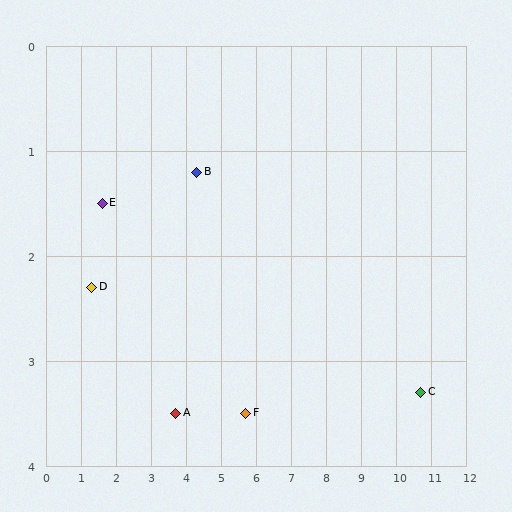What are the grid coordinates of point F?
Point F is at approximately (5.7, 3.5).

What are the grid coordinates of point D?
Point D is at approximately (1.3, 2.3).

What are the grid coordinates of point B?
Point B is at approximately (4.3, 1.2).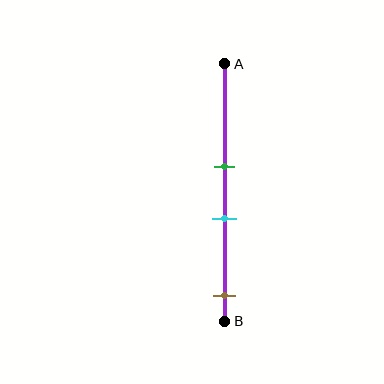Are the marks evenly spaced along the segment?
No, the marks are not evenly spaced.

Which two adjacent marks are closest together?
The green and cyan marks are the closest adjacent pair.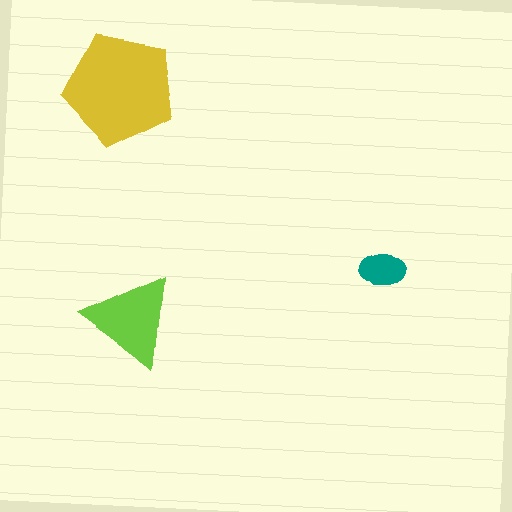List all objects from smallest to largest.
The teal ellipse, the lime triangle, the yellow pentagon.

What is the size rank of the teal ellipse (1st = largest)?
3rd.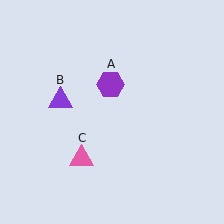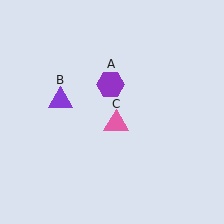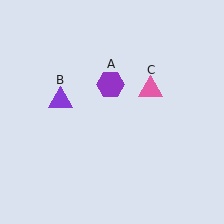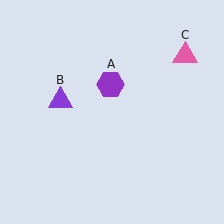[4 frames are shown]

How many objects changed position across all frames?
1 object changed position: pink triangle (object C).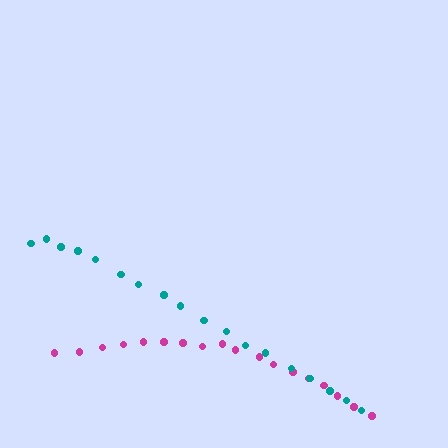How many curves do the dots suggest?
There are 2 distinct paths.